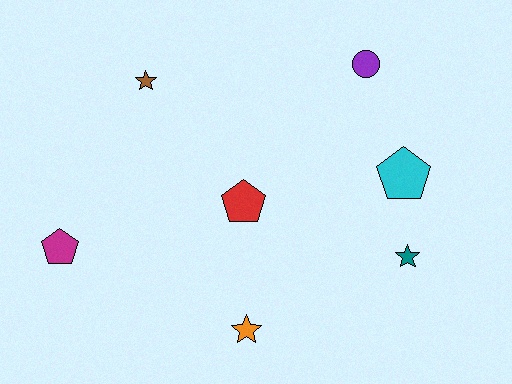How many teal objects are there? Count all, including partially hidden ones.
There is 1 teal object.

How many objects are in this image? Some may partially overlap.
There are 7 objects.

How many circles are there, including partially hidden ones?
There is 1 circle.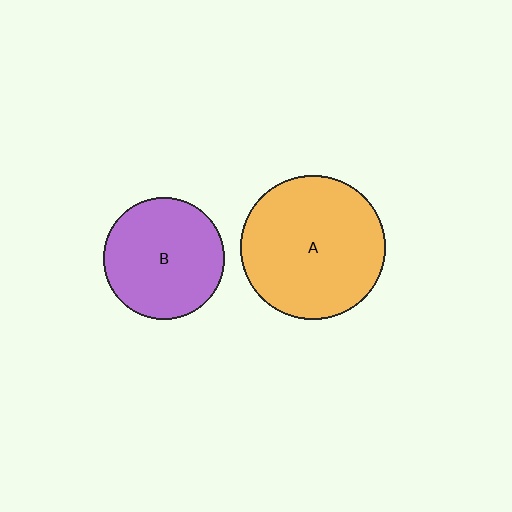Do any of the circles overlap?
No, none of the circles overlap.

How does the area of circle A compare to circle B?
Approximately 1.4 times.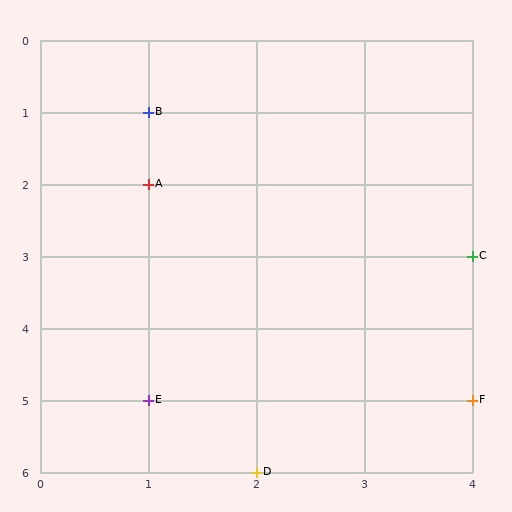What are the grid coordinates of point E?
Point E is at grid coordinates (1, 5).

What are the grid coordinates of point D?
Point D is at grid coordinates (2, 6).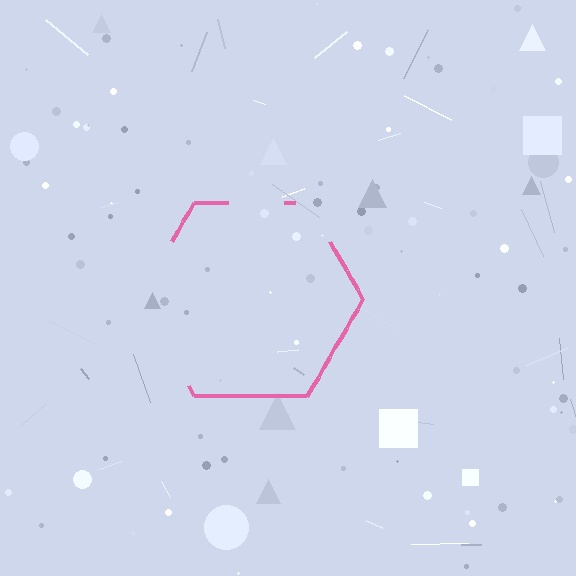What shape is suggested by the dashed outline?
The dashed outline suggests a hexagon.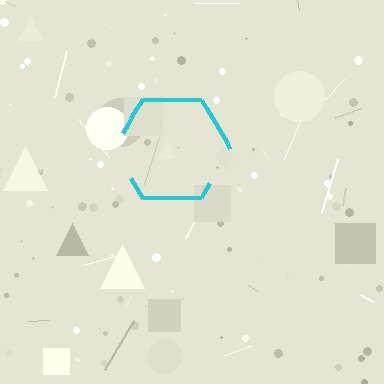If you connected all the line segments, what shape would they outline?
They would outline a hexagon.